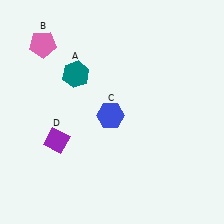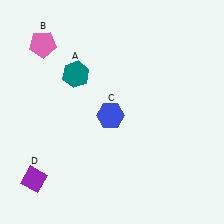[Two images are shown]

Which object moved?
The purple diamond (D) moved down.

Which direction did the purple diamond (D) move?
The purple diamond (D) moved down.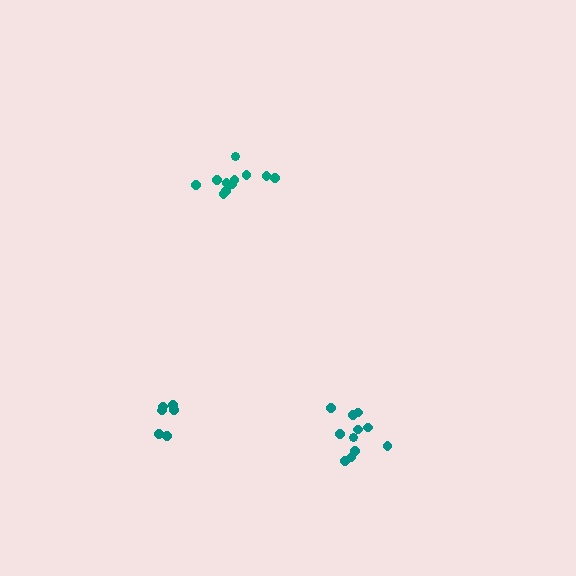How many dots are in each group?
Group 1: 11 dots, Group 2: 11 dots, Group 3: 6 dots (28 total).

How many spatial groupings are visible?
There are 3 spatial groupings.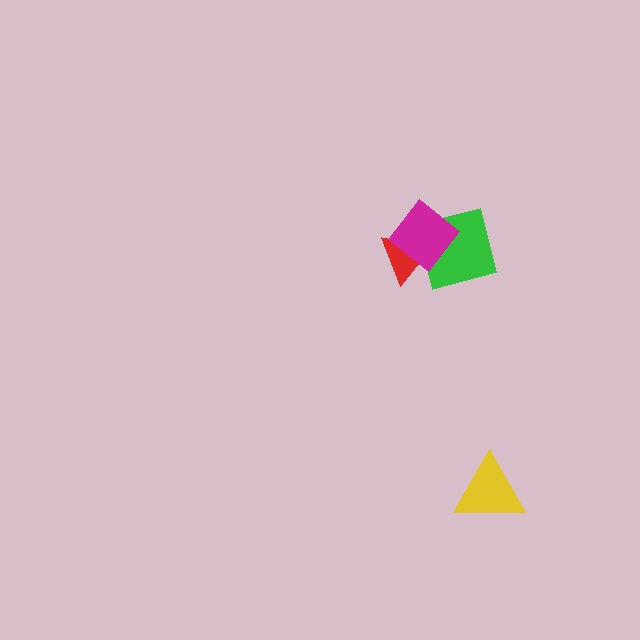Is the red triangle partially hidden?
Yes, it is partially covered by another shape.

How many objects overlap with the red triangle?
2 objects overlap with the red triangle.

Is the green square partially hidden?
Yes, it is partially covered by another shape.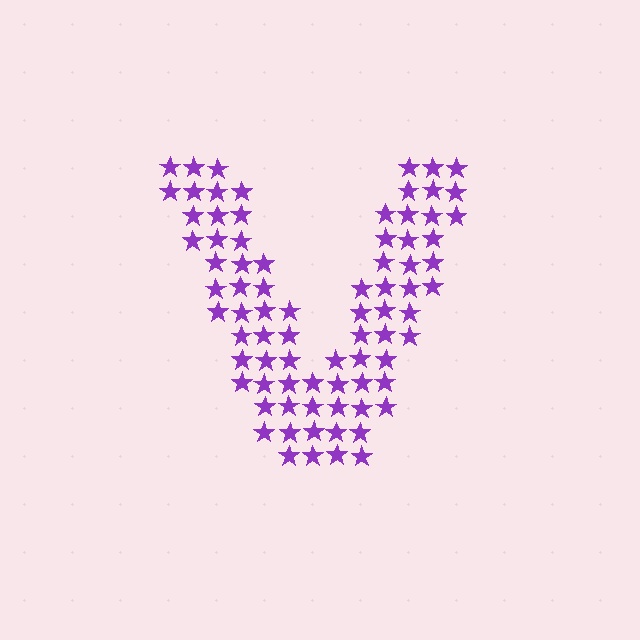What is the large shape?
The large shape is the letter V.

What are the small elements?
The small elements are stars.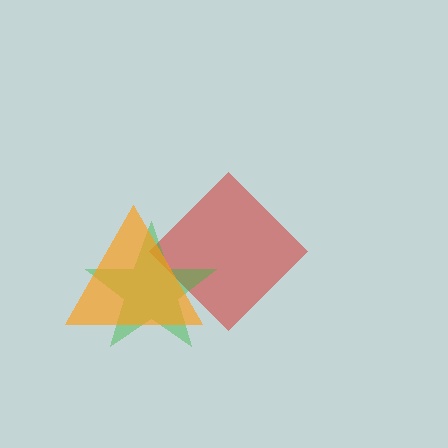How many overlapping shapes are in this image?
There are 3 overlapping shapes in the image.